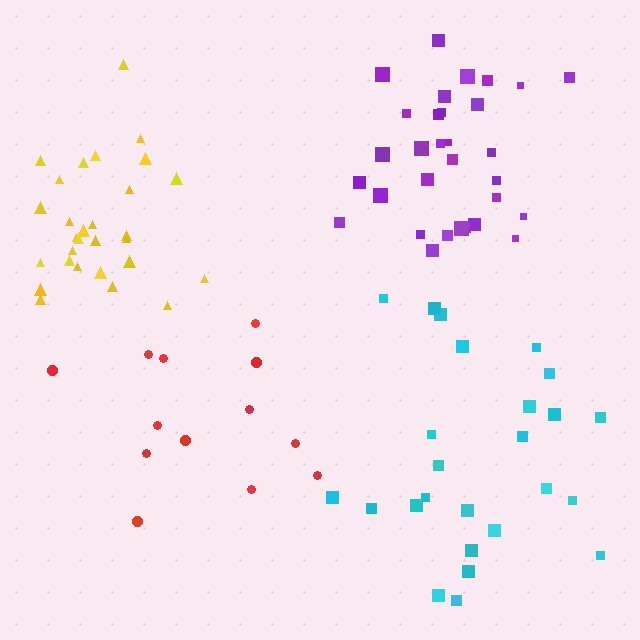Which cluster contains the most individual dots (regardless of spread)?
Purple (31).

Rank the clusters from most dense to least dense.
yellow, purple, cyan, red.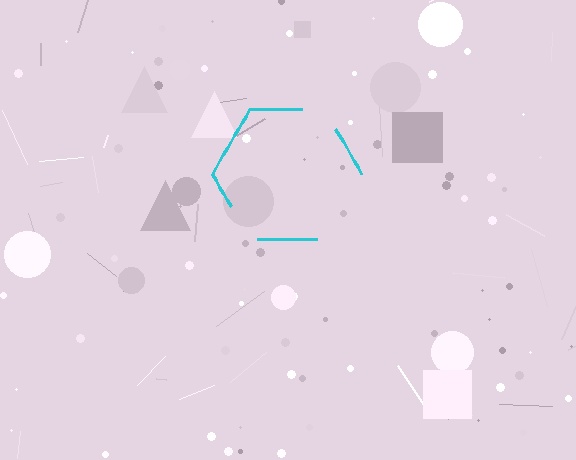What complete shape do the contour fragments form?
The contour fragments form a hexagon.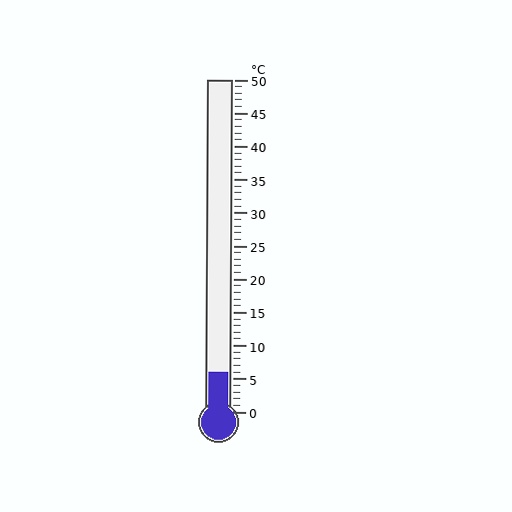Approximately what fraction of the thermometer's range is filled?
The thermometer is filled to approximately 10% of its range.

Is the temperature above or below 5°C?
The temperature is above 5°C.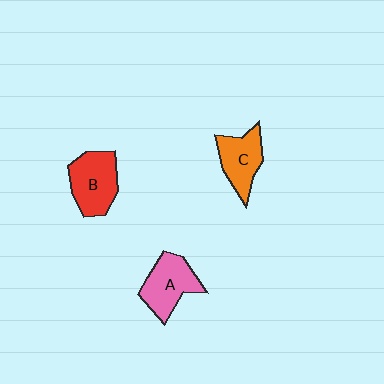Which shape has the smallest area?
Shape C (orange).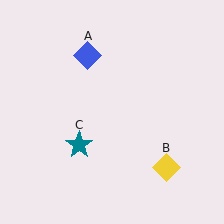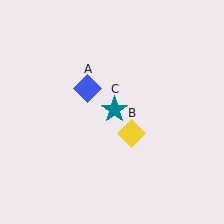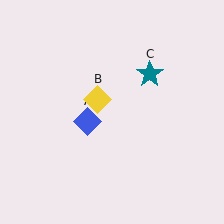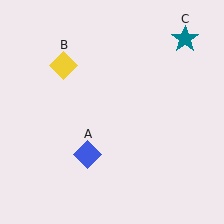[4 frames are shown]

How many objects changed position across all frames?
3 objects changed position: blue diamond (object A), yellow diamond (object B), teal star (object C).